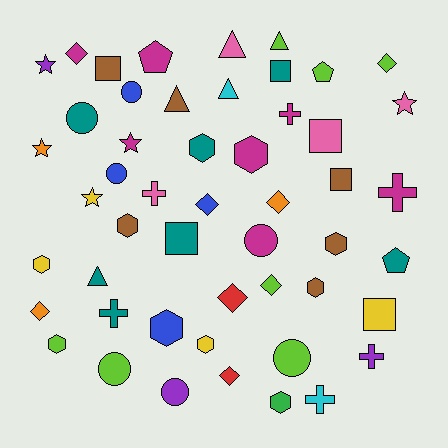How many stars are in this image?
There are 5 stars.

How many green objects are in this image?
There is 1 green object.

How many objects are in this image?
There are 50 objects.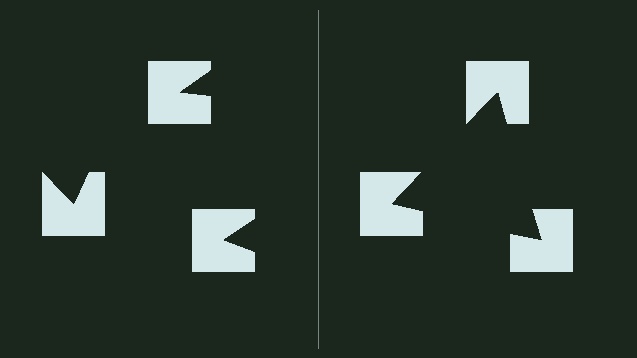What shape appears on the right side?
An illusory triangle.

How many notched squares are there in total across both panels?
6 — 3 on each side.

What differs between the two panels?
The notched squares are positioned identically on both sides; only the wedge orientations differ. On the right they align to a triangle; on the left they are misaligned.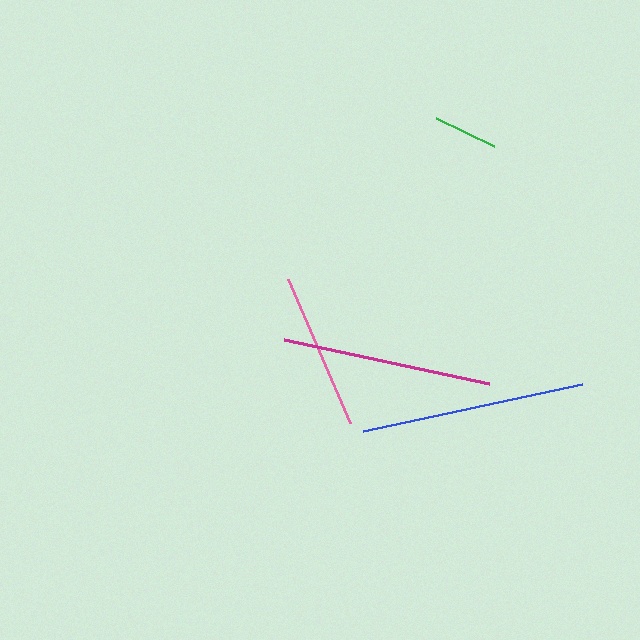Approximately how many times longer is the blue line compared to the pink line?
The blue line is approximately 1.4 times the length of the pink line.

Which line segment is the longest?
The blue line is the longest at approximately 224 pixels.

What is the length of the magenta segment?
The magenta segment is approximately 210 pixels long.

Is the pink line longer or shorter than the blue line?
The blue line is longer than the pink line.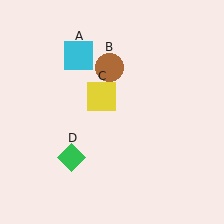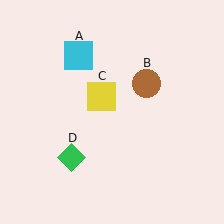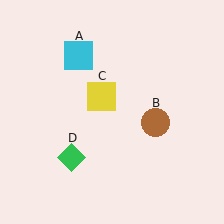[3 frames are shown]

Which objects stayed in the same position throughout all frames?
Cyan square (object A) and yellow square (object C) and green diamond (object D) remained stationary.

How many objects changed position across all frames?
1 object changed position: brown circle (object B).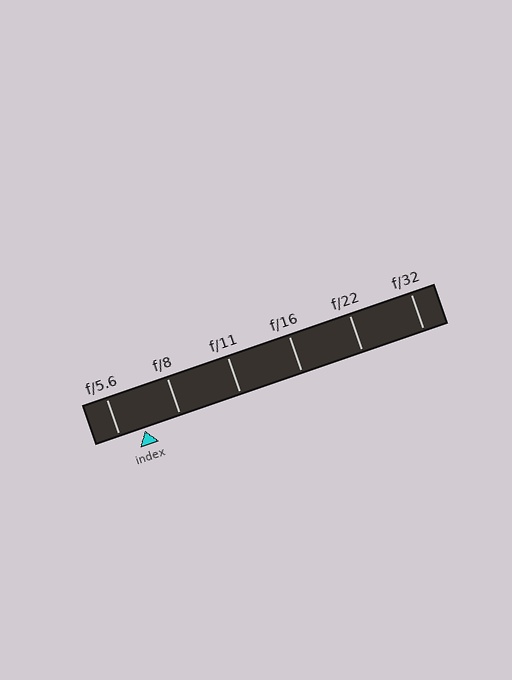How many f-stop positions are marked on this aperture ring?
There are 6 f-stop positions marked.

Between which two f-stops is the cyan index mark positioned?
The index mark is between f/5.6 and f/8.